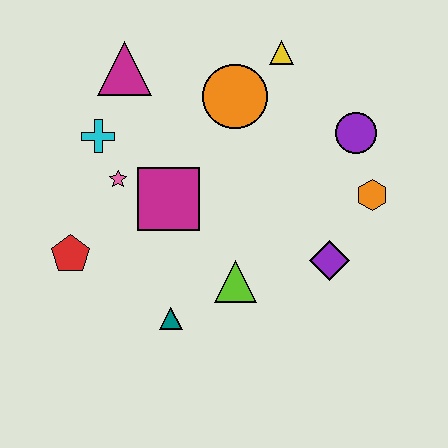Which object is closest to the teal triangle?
The lime triangle is closest to the teal triangle.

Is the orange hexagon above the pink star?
No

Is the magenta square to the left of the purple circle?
Yes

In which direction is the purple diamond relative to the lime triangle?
The purple diamond is to the right of the lime triangle.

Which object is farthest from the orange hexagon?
The red pentagon is farthest from the orange hexagon.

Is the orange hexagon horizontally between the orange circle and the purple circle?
No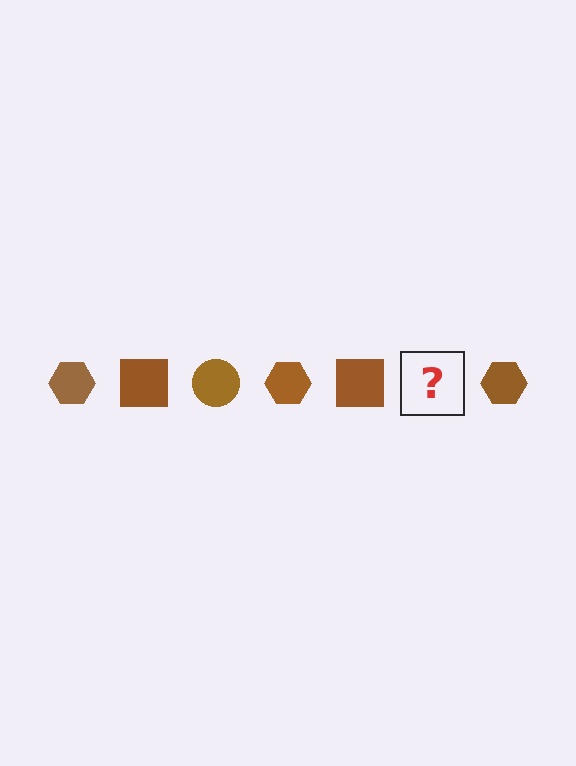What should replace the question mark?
The question mark should be replaced with a brown circle.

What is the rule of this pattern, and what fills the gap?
The rule is that the pattern cycles through hexagon, square, circle shapes in brown. The gap should be filled with a brown circle.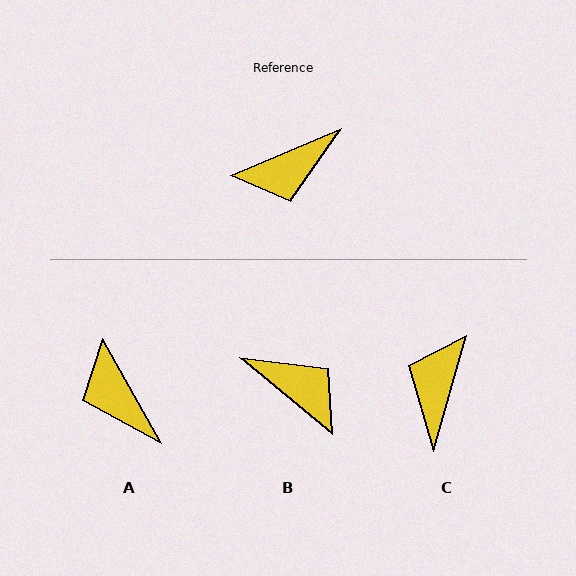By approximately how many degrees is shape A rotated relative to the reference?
Approximately 84 degrees clockwise.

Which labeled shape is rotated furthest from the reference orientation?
C, about 129 degrees away.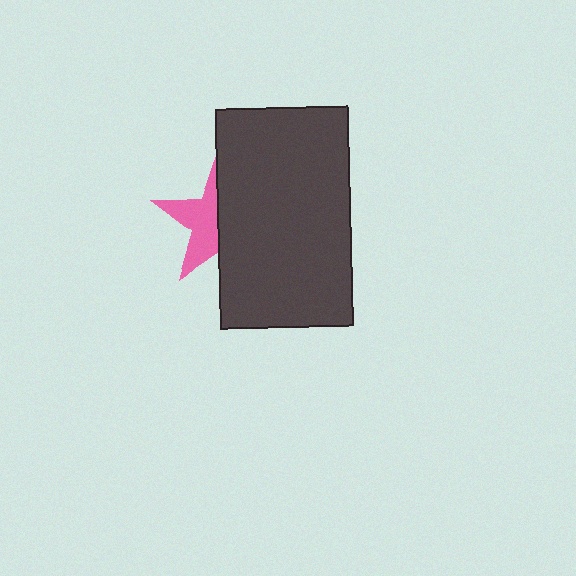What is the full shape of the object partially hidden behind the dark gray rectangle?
The partially hidden object is a pink star.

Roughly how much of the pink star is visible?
About half of it is visible (roughly 47%).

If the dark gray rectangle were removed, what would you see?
You would see the complete pink star.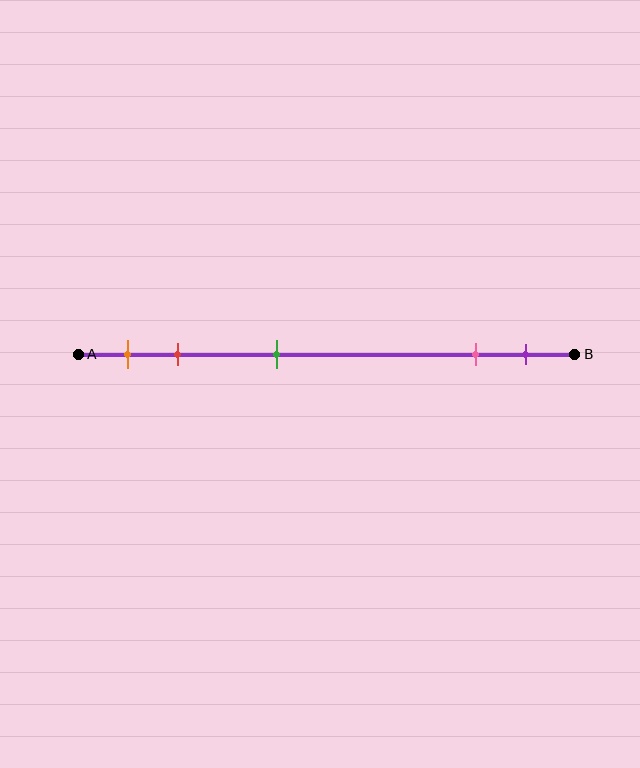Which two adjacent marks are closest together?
The pink and purple marks are the closest adjacent pair.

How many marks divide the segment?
There are 5 marks dividing the segment.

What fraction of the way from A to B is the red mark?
The red mark is approximately 20% (0.2) of the way from A to B.